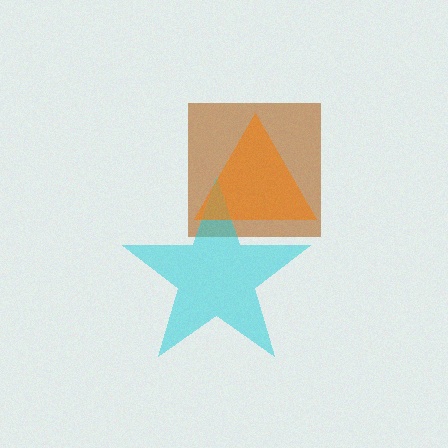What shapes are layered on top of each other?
The layered shapes are: a brown square, a cyan star, an orange triangle.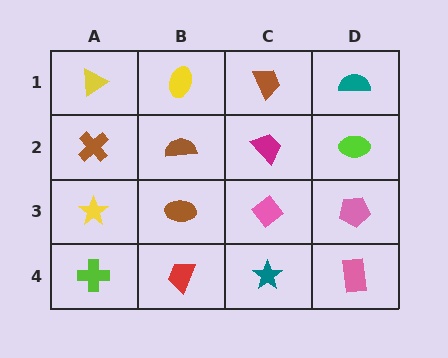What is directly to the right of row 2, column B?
A magenta trapezoid.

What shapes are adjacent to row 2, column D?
A teal semicircle (row 1, column D), a pink pentagon (row 3, column D), a magenta trapezoid (row 2, column C).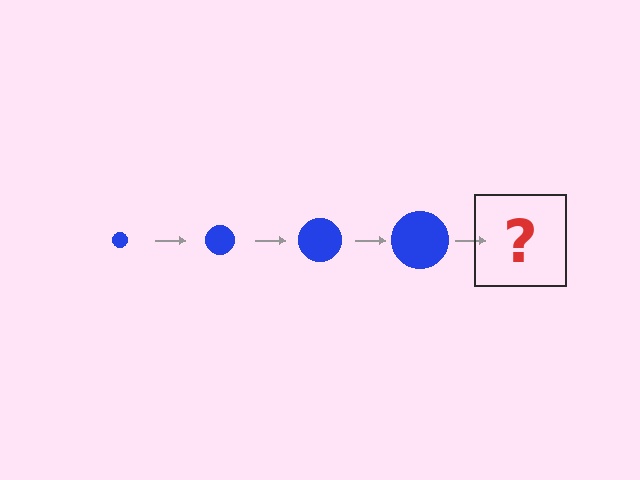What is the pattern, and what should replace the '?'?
The pattern is that the circle gets progressively larger each step. The '?' should be a blue circle, larger than the previous one.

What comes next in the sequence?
The next element should be a blue circle, larger than the previous one.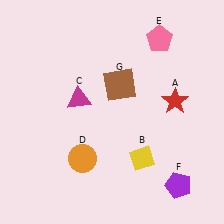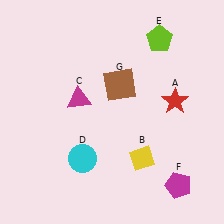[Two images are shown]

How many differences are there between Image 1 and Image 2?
There are 3 differences between the two images.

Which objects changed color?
D changed from orange to cyan. E changed from pink to lime. F changed from purple to magenta.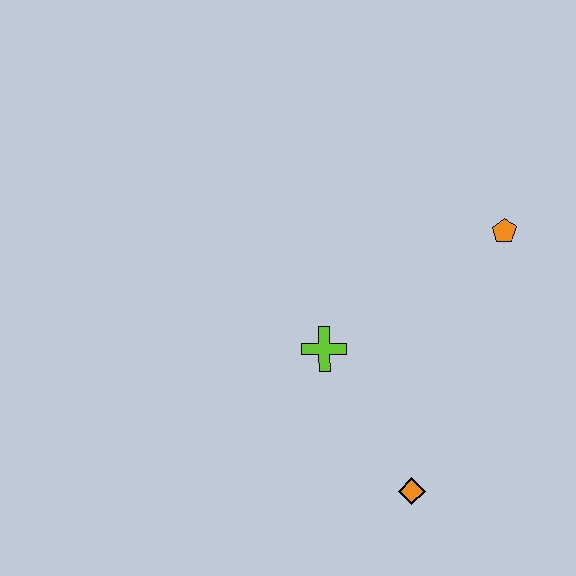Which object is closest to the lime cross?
The orange diamond is closest to the lime cross.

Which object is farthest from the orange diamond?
The orange pentagon is farthest from the orange diamond.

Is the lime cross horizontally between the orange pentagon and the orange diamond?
No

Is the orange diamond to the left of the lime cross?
No